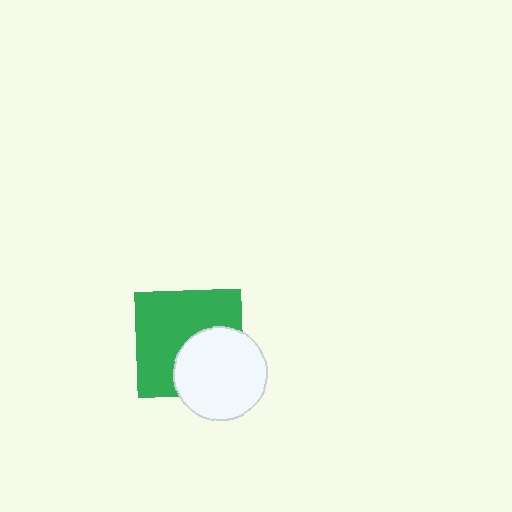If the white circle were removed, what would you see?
You would see the complete green square.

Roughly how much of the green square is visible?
About half of it is visible (roughly 62%).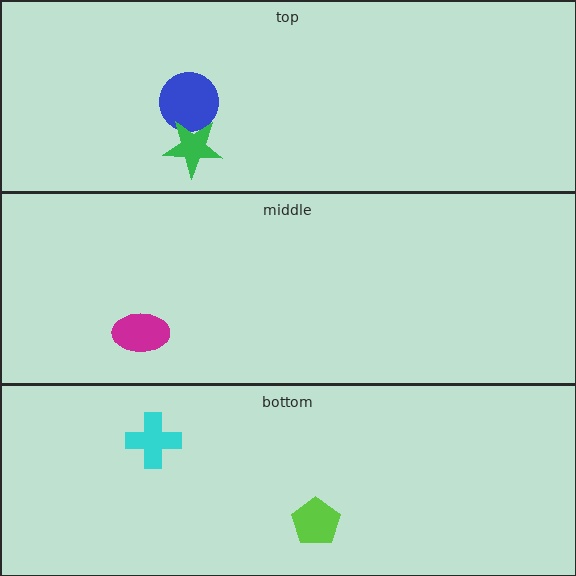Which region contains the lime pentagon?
The bottom region.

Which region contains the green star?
The top region.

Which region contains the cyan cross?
The bottom region.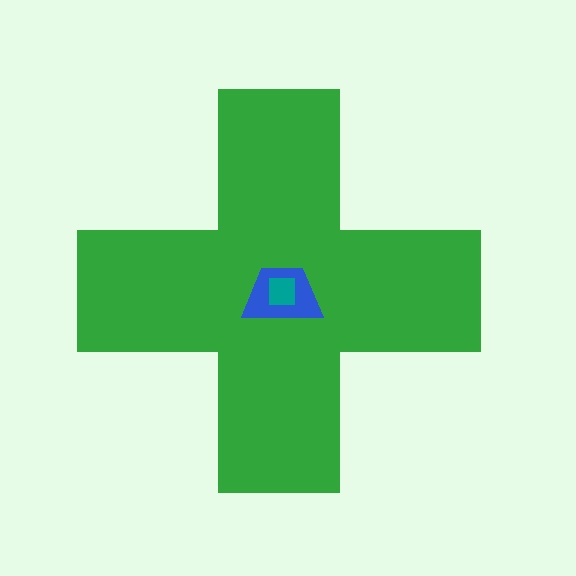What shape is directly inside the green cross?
The blue trapezoid.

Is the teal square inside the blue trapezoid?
Yes.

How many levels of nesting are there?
3.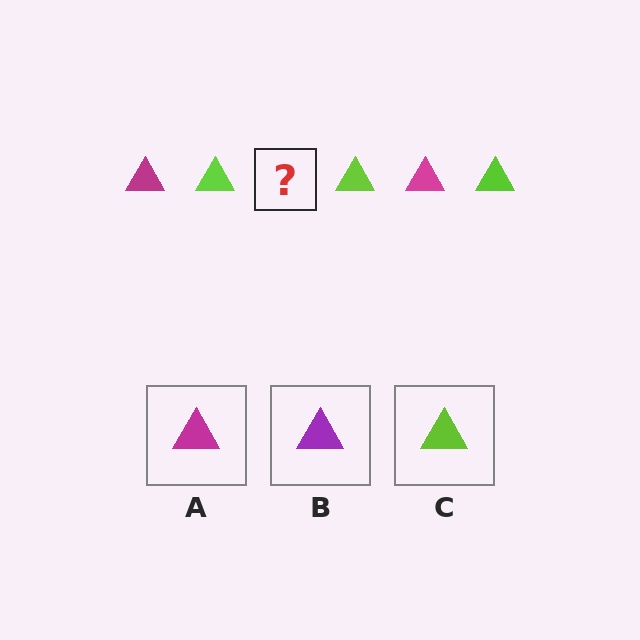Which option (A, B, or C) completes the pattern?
A.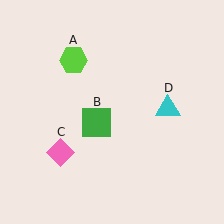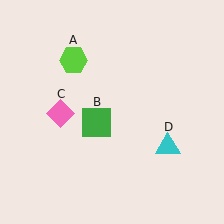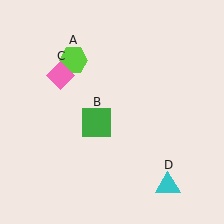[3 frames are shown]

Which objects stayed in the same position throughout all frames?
Lime hexagon (object A) and green square (object B) remained stationary.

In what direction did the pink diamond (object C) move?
The pink diamond (object C) moved up.